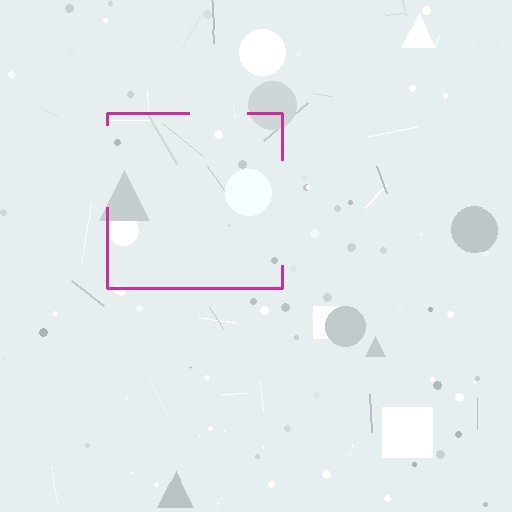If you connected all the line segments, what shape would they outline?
They would outline a square.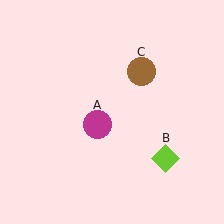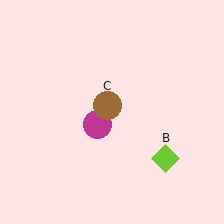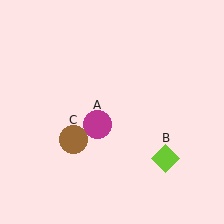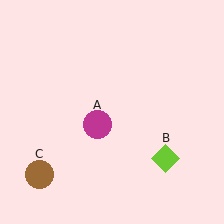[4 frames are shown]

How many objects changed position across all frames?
1 object changed position: brown circle (object C).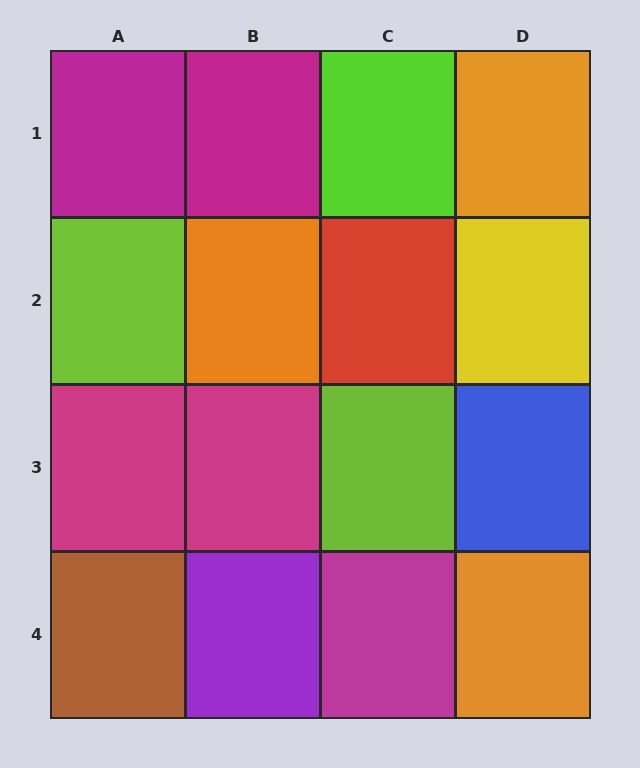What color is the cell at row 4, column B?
Purple.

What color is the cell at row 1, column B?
Magenta.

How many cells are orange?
3 cells are orange.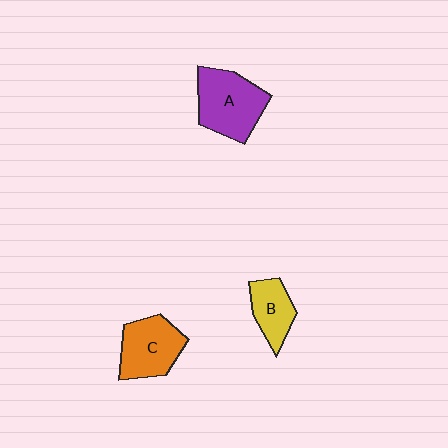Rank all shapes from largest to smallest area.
From largest to smallest: A (purple), C (orange), B (yellow).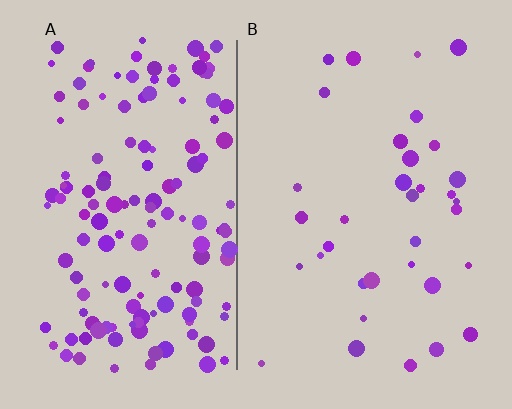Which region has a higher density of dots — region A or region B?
A (the left).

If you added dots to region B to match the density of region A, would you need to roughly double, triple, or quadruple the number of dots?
Approximately quadruple.